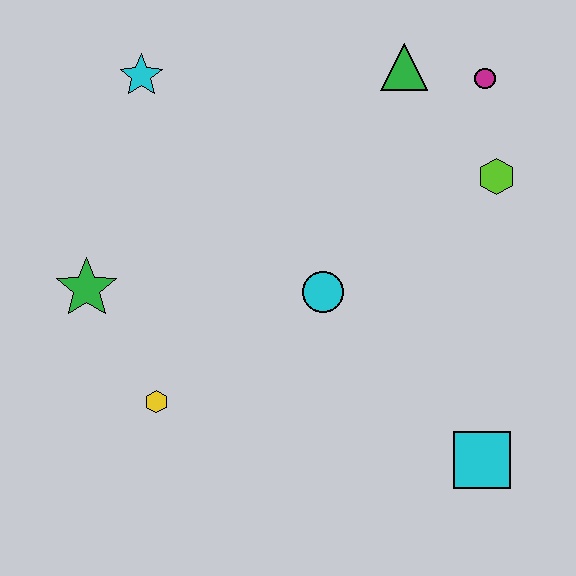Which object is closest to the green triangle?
The magenta circle is closest to the green triangle.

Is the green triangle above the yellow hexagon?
Yes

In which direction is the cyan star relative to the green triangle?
The cyan star is to the left of the green triangle.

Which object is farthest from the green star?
The magenta circle is farthest from the green star.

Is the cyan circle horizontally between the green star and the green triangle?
Yes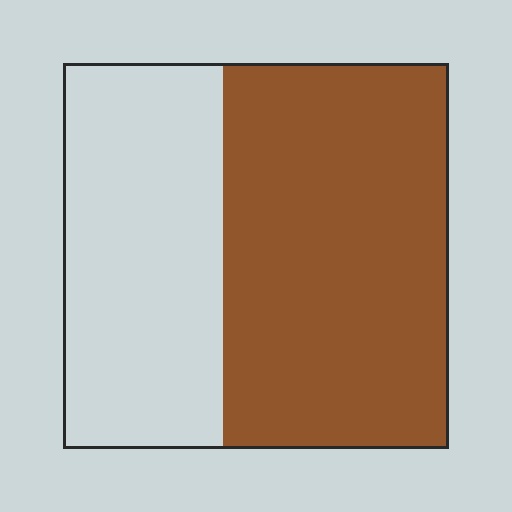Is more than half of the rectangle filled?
Yes.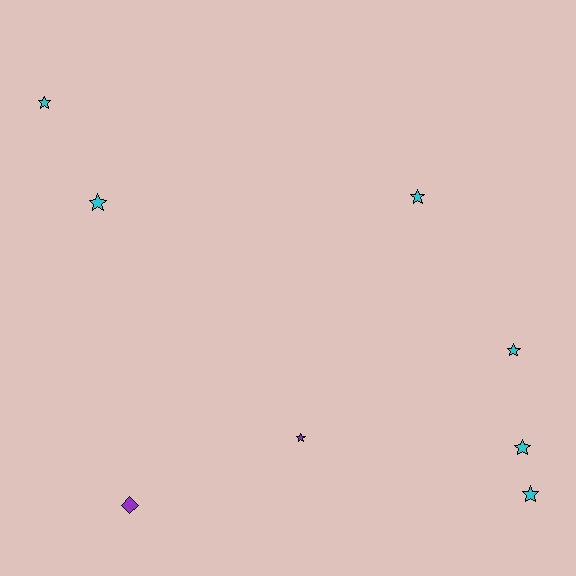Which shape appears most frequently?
Star, with 7 objects.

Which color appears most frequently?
Cyan, with 6 objects.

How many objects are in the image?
There are 8 objects.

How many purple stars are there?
There is 1 purple star.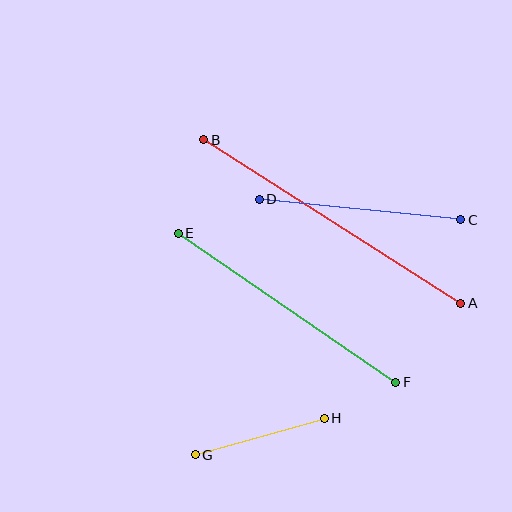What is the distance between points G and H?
The distance is approximately 134 pixels.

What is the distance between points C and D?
The distance is approximately 203 pixels.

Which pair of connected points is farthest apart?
Points A and B are farthest apart.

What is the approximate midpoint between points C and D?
The midpoint is at approximately (360, 210) pixels.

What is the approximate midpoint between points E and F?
The midpoint is at approximately (287, 308) pixels.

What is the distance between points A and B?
The distance is approximately 305 pixels.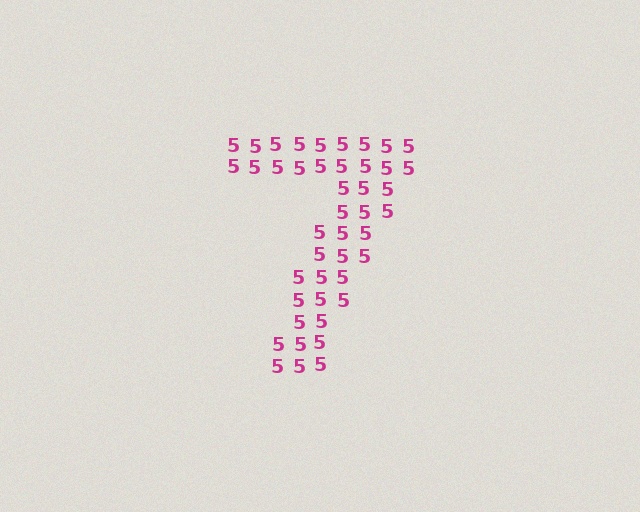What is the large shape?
The large shape is the digit 7.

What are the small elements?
The small elements are digit 5's.